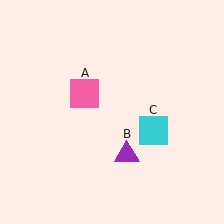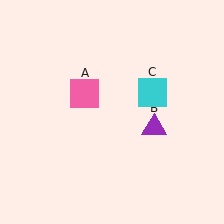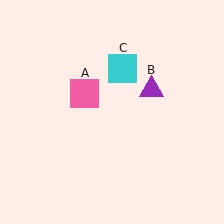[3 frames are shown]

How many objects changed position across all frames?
2 objects changed position: purple triangle (object B), cyan square (object C).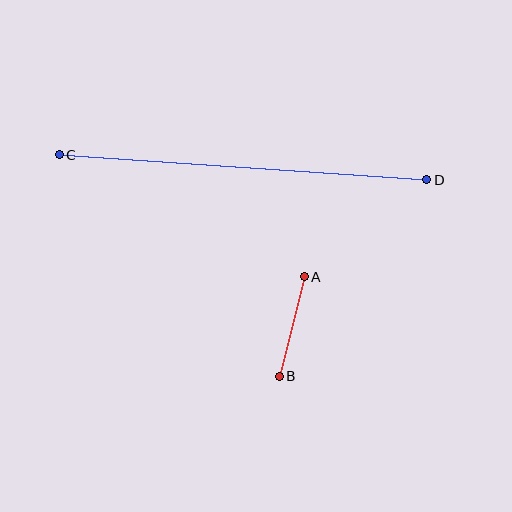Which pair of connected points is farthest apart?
Points C and D are farthest apart.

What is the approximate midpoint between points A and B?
The midpoint is at approximately (292, 326) pixels.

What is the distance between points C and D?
The distance is approximately 368 pixels.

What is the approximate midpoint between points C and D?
The midpoint is at approximately (243, 167) pixels.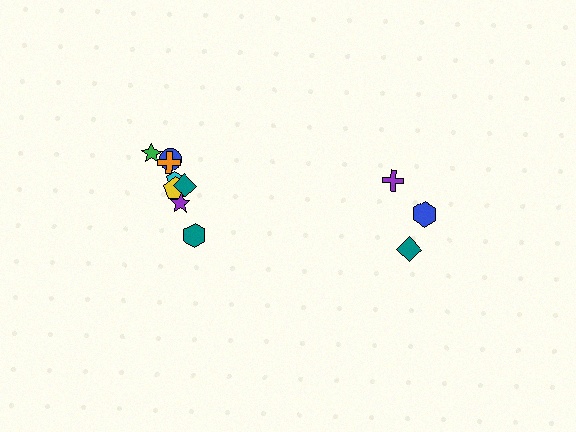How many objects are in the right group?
There are 3 objects.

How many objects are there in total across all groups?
There are 11 objects.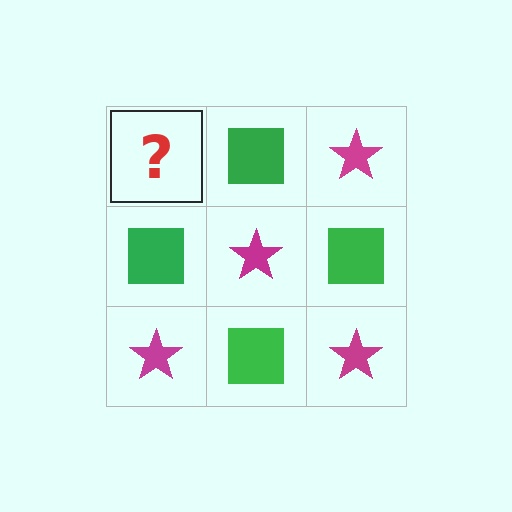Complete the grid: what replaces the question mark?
The question mark should be replaced with a magenta star.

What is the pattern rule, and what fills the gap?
The rule is that it alternates magenta star and green square in a checkerboard pattern. The gap should be filled with a magenta star.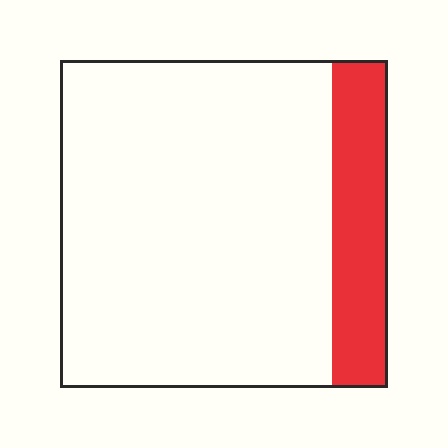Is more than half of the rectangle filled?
No.